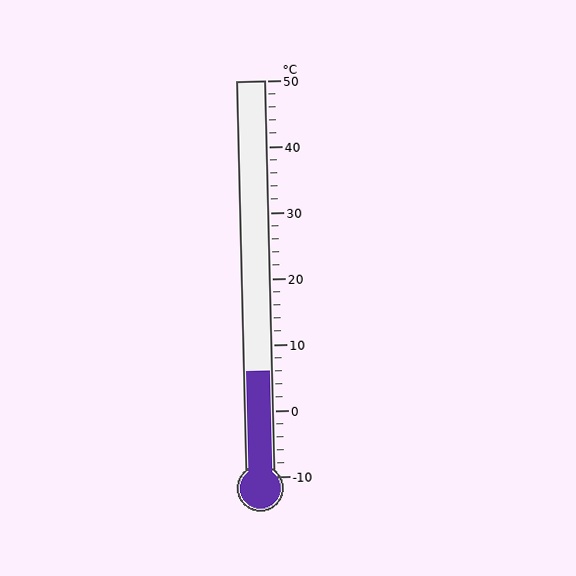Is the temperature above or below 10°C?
The temperature is below 10°C.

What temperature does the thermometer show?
The thermometer shows approximately 6°C.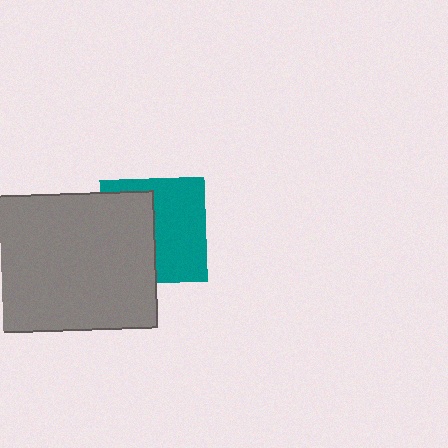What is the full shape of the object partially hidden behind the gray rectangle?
The partially hidden object is a teal square.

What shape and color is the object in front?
The object in front is a gray rectangle.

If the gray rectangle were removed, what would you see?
You would see the complete teal square.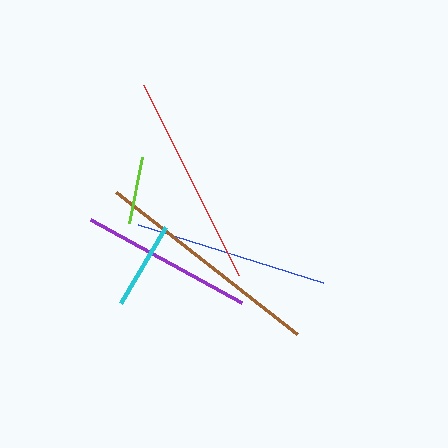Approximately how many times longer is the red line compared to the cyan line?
The red line is approximately 2.4 times the length of the cyan line.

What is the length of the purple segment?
The purple segment is approximately 172 pixels long.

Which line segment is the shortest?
The lime line is the shortest at approximately 67 pixels.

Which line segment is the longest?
The brown line is the longest at approximately 230 pixels.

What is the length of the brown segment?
The brown segment is approximately 230 pixels long.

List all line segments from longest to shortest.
From longest to shortest: brown, red, blue, purple, cyan, lime.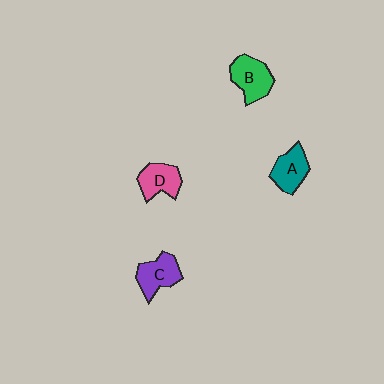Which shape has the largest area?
Shape B (green).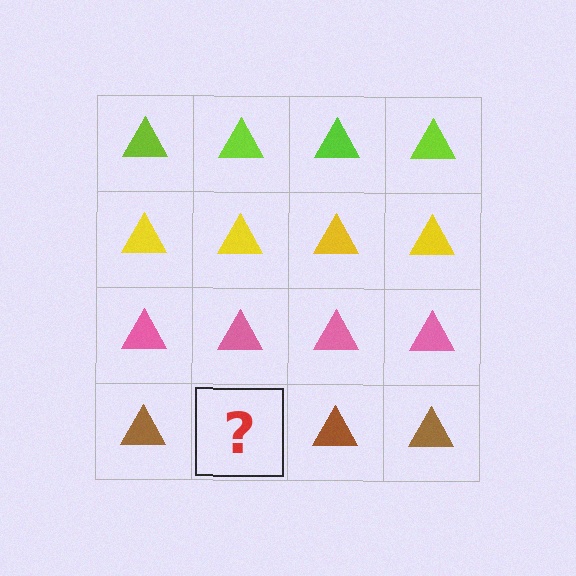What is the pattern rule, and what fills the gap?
The rule is that each row has a consistent color. The gap should be filled with a brown triangle.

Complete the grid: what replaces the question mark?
The question mark should be replaced with a brown triangle.